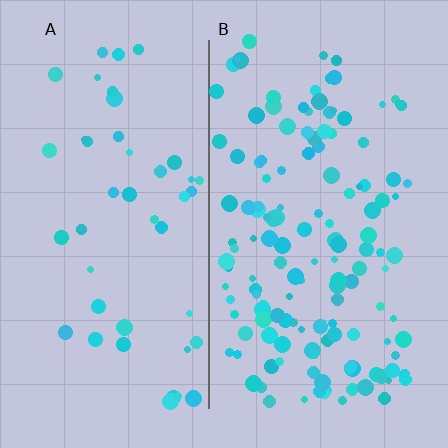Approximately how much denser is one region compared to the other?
Approximately 3.0× — region B over region A.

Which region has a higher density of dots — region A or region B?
B (the right).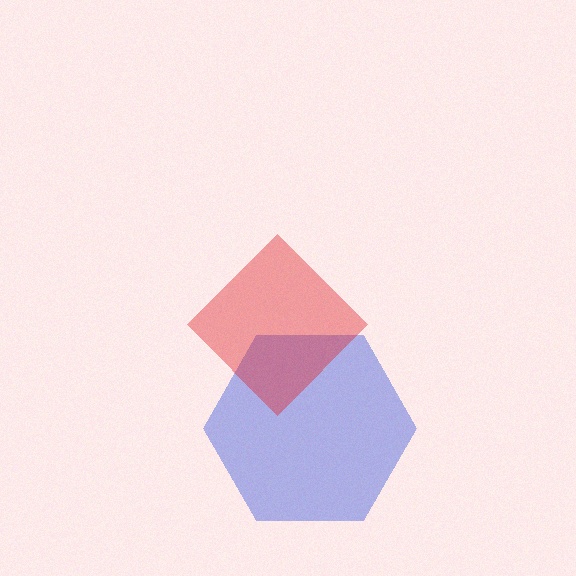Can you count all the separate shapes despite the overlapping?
Yes, there are 2 separate shapes.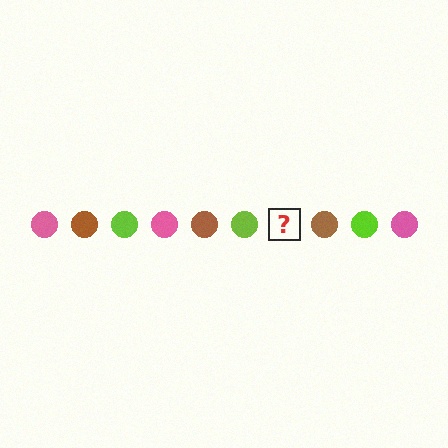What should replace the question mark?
The question mark should be replaced with a pink circle.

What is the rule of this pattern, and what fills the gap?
The rule is that the pattern cycles through pink, brown, lime circles. The gap should be filled with a pink circle.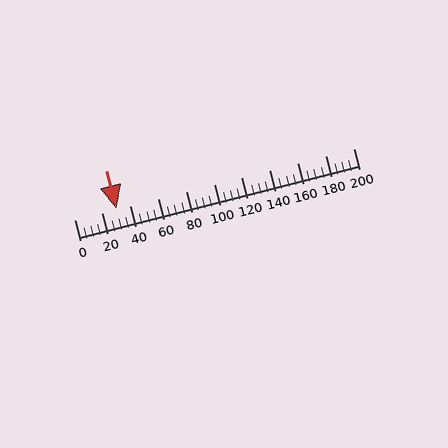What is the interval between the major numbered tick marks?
The major tick marks are spaced 20 units apart.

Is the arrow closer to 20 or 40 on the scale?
The arrow is closer to 40.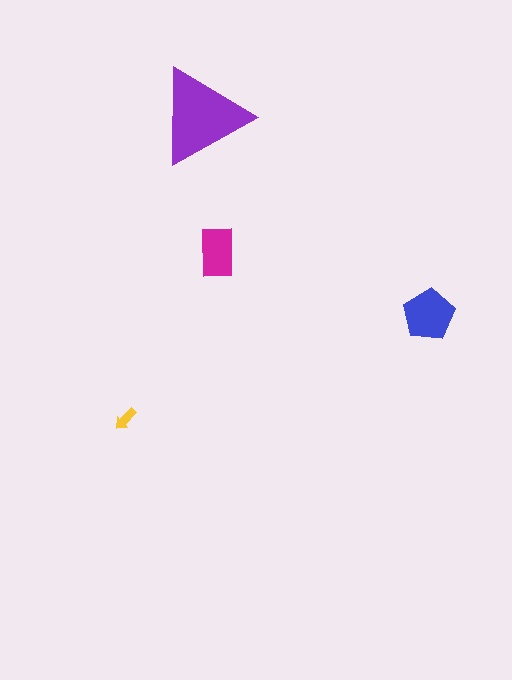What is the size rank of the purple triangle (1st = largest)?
1st.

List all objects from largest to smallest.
The purple triangle, the blue pentagon, the magenta rectangle, the yellow arrow.